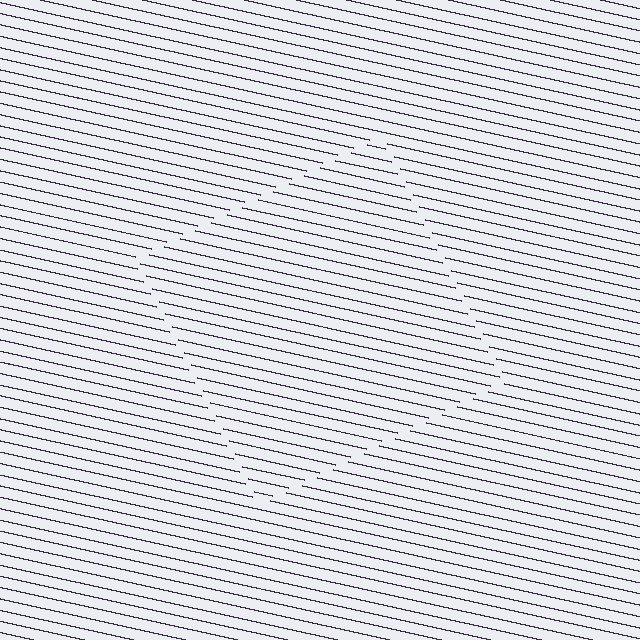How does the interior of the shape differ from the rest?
The interior of the shape contains the same grating, shifted by half a period — the contour is defined by the phase discontinuity where line-ends from the inner and outer gratings abut.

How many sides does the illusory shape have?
4 sides — the line-ends trace a square.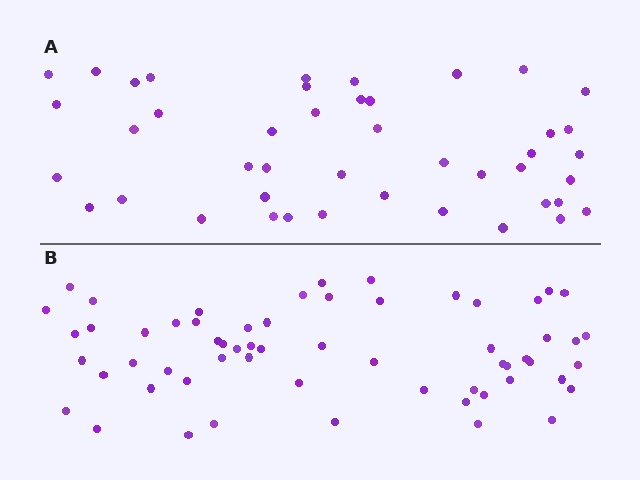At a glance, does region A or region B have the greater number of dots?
Region B (the bottom region) has more dots.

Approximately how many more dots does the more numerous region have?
Region B has approximately 15 more dots than region A.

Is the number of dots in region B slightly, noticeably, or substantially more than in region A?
Region B has noticeably more, but not dramatically so. The ratio is roughly 1.4 to 1.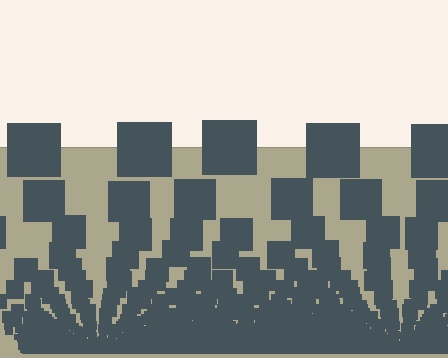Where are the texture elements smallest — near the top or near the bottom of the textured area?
Near the bottom.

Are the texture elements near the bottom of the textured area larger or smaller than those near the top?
Smaller. The gradient is inverted — elements near the bottom are smaller and denser.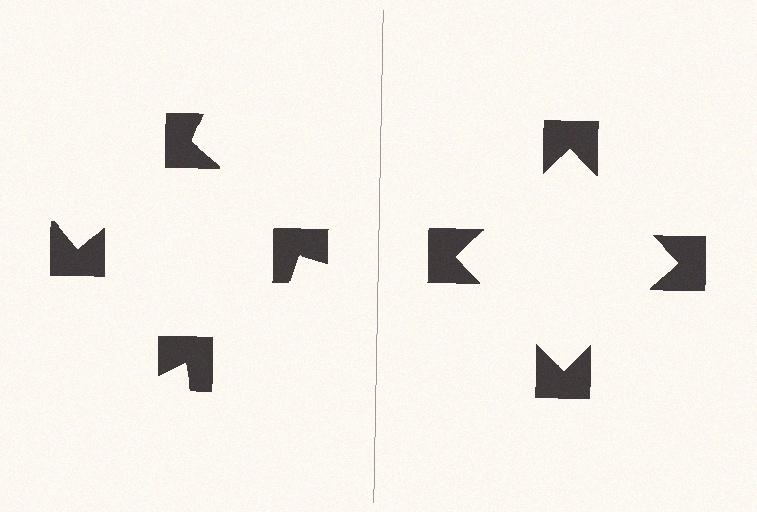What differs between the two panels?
The notched squares are positioned identically on both sides; only the wedge orientations differ. On the right they align to a square; on the left they are misaligned.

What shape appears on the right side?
An illusory square.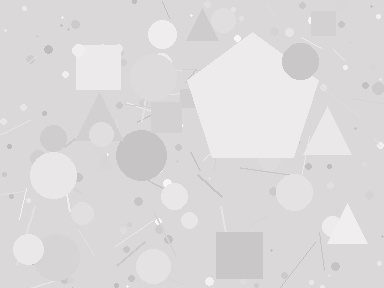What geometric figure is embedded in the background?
A pentagon is embedded in the background.